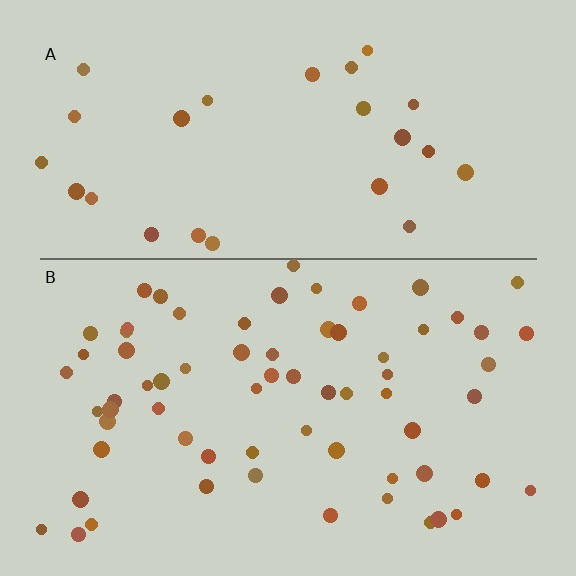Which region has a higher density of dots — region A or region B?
B (the bottom).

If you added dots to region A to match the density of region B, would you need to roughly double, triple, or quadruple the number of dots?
Approximately triple.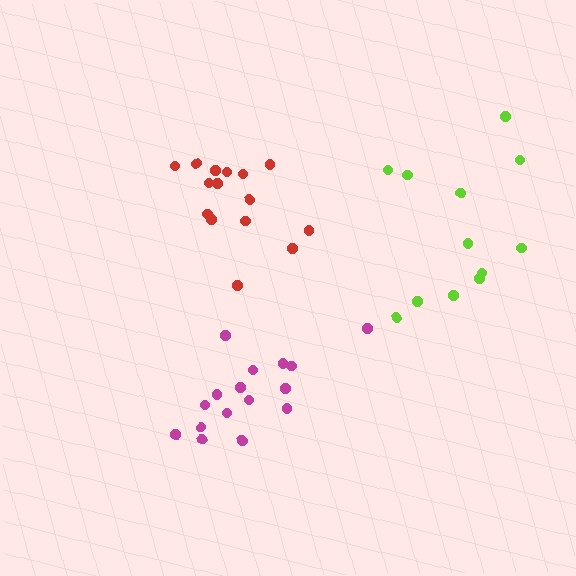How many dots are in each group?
Group 1: 15 dots, Group 2: 16 dots, Group 3: 12 dots (43 total).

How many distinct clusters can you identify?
There are 3 distinct clusters.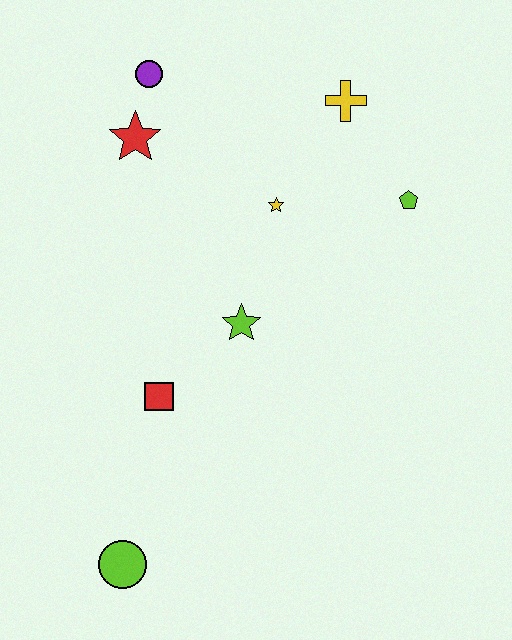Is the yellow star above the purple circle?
No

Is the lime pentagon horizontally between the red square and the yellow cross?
No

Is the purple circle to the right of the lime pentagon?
No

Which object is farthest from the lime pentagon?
The lime circle is farthest from the lime pentagon.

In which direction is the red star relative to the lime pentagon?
The red star is to the left of the lime pentagon.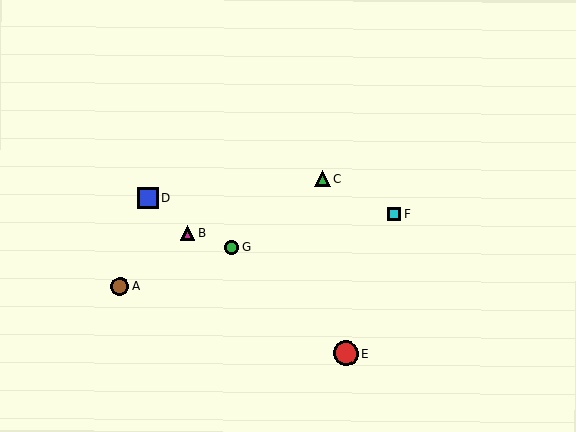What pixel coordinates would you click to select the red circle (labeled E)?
Click at (346, 353) to select the red circle E.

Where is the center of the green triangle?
The center of the green triangle is at (323, 179).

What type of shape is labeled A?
Shape A is a brown circle.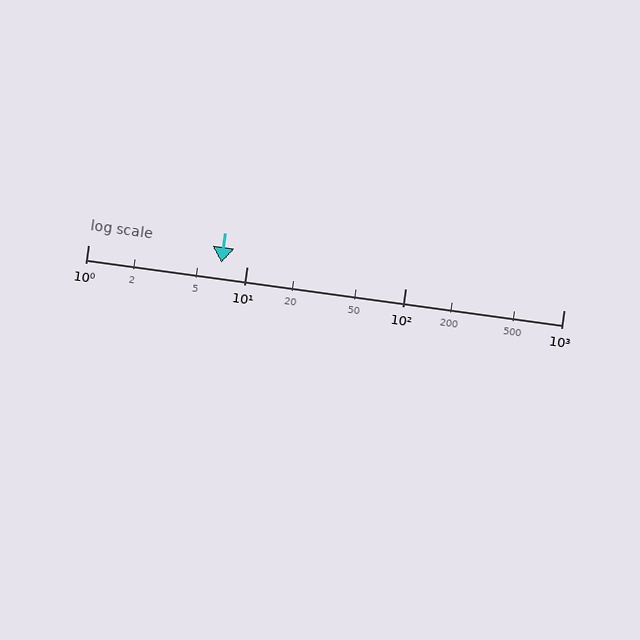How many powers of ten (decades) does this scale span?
The scale spans 3 decades, from 1 to 1000.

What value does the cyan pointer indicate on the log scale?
The pointer indicates approximately 6.9.